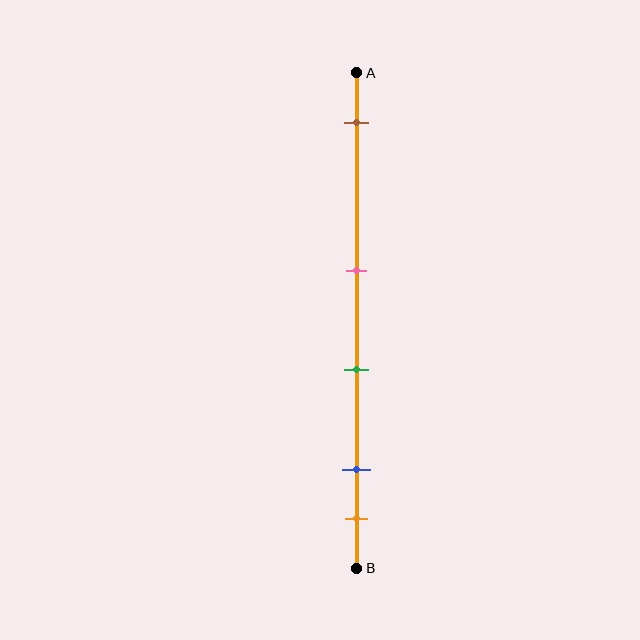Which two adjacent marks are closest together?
The blue and orange marks are the closest adjacent pair.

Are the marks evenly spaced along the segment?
No, the marks are not evenly spaced.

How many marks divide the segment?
There are 5 marks dividing the segment.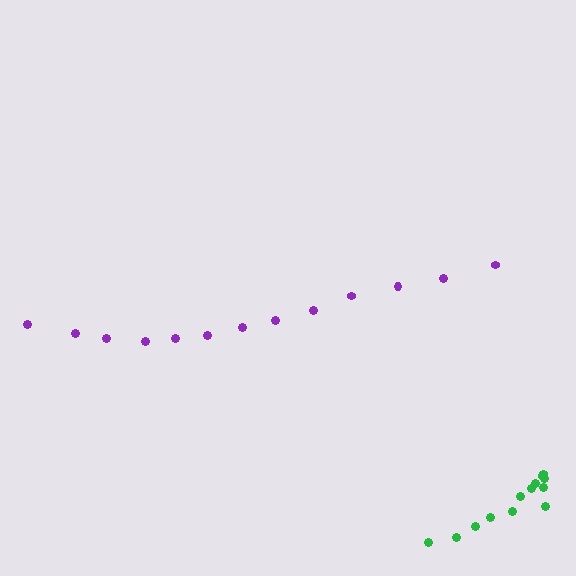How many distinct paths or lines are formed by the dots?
There are 2 distinct paths.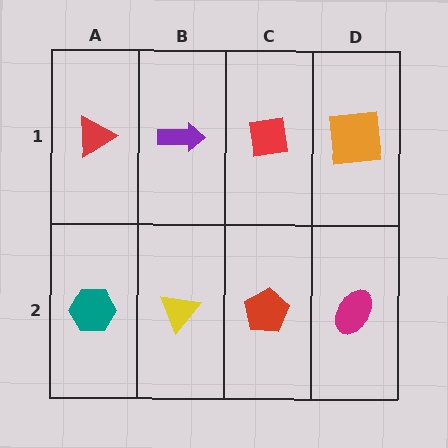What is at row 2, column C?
A red pentagon.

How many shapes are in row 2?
4 shapes.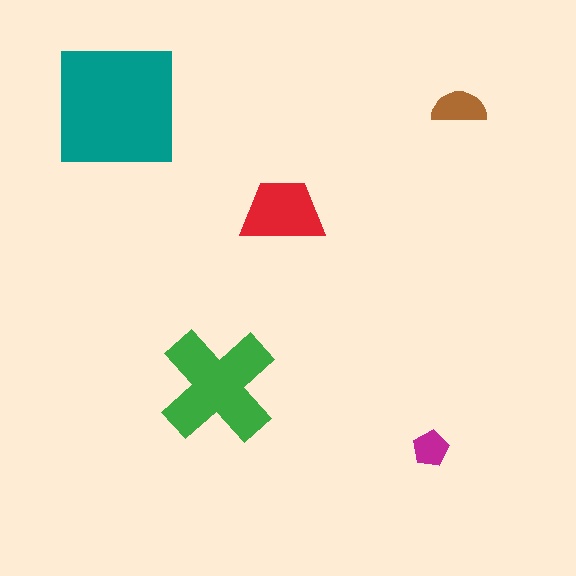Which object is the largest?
The teal square.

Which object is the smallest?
The magenta pentagon.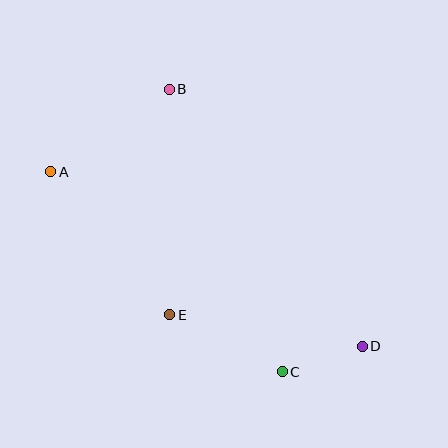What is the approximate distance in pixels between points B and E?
The distance between B and E is approximately 225 pixels.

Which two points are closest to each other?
Points C and D are closest to each other.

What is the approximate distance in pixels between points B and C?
The distance between B and C is approximately 304 pixels.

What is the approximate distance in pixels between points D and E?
The distance between D and E is approximately 195 pixels.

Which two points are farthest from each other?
Points A and D are farthest from each other.